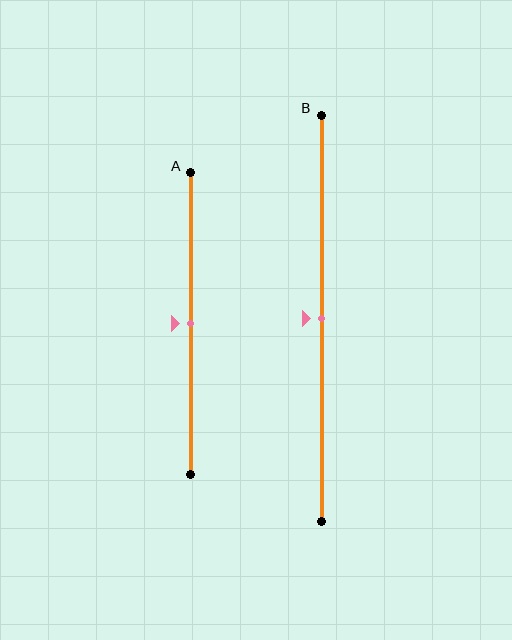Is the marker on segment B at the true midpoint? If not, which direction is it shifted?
Yes, the marker on segment B is at the true midpoint.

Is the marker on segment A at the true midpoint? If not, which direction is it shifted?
Yes, the marker on segment A is at the true midpoint.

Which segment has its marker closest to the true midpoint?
Segment A has its marker closest to the true midpoint.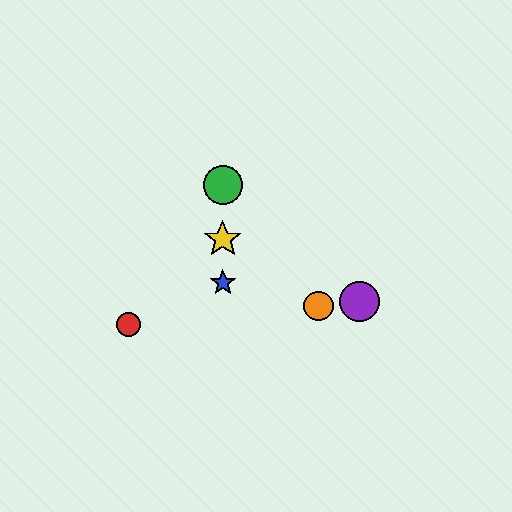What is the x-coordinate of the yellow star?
The yellow star is at x≈223.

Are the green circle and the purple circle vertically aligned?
No, the green circle is at x≈223 and the purple circle is at x≈360.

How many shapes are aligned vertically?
3 shapes (the blue star, the green circle, the yellow star) are aligned vertically.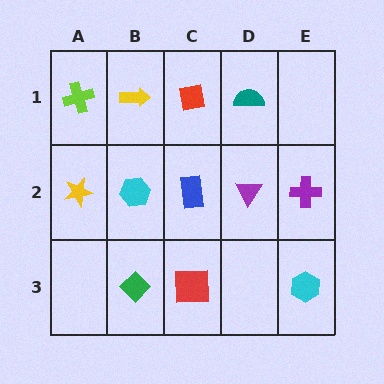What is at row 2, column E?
A purple cross.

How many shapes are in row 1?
4 shapes.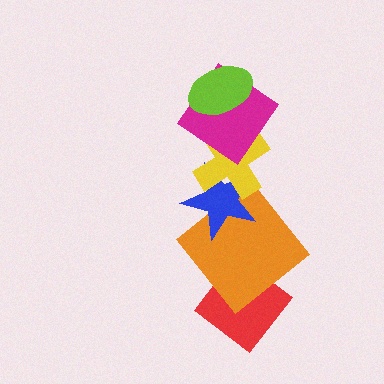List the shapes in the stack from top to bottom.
From top to bottom: the lime ellipse, the magenta diamond, the yellow cross, the blue star, the orange diamond, the red diamond.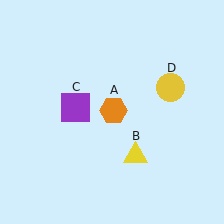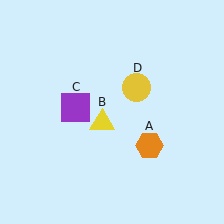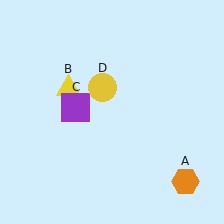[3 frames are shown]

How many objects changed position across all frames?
3 objects changed position: orange hexagon (object A), yellow triangle (object B), yellow circle (object D).